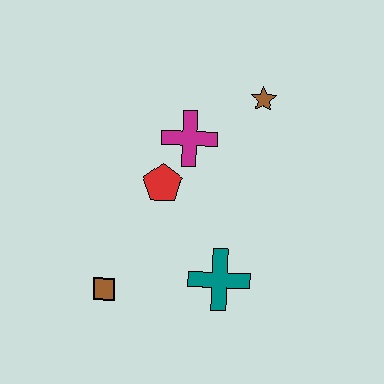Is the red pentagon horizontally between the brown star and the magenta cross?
No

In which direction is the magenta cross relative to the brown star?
The magenta cross is to the left of the brown star.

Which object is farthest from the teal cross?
The brown star is farthest from the teal cross.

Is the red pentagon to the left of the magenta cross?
Yes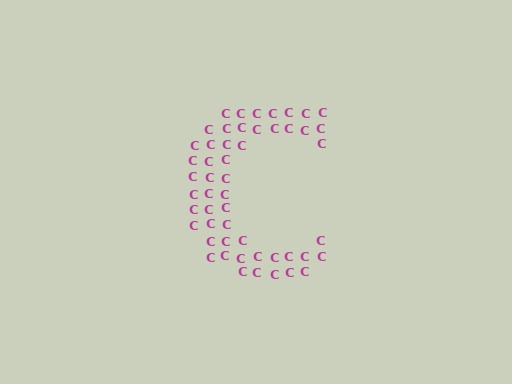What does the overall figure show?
The overall figure shows the letter C.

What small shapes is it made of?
It is made of small letter C's.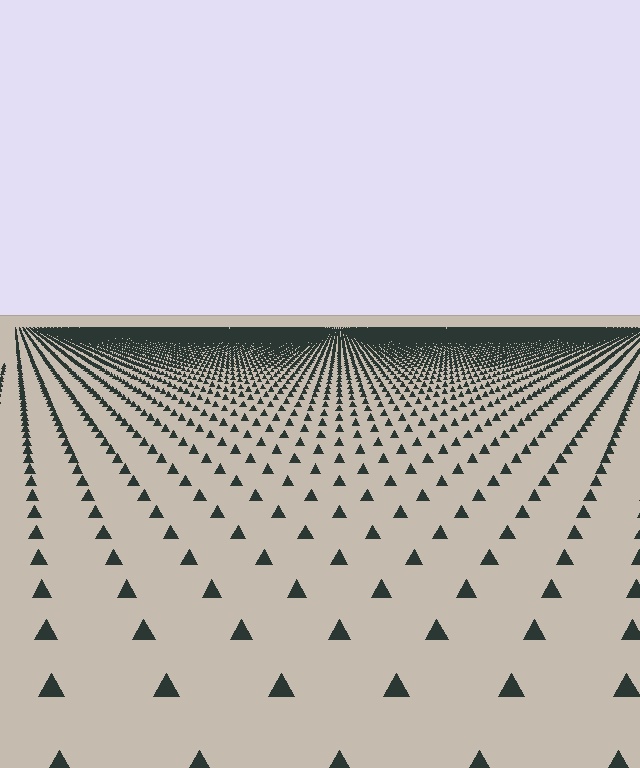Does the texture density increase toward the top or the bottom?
Density increases toward the top.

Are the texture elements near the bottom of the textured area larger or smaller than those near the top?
Larger. Near the bottom, elements are closer to the viewer and appear at a bigger on-screen size.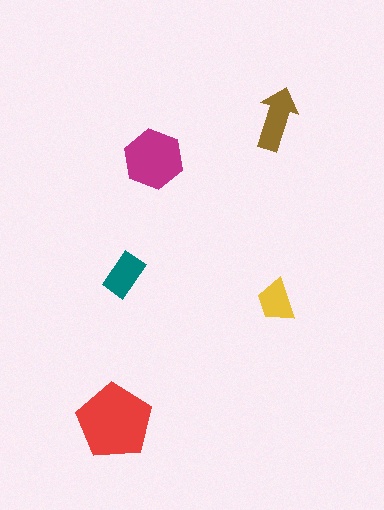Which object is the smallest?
The yellow trapezoid.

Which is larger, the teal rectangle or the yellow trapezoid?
The teal rectangle.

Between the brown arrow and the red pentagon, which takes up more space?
The red pentagon.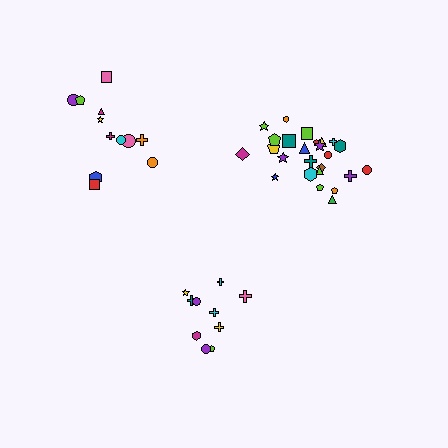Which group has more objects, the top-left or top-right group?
The top-right group.